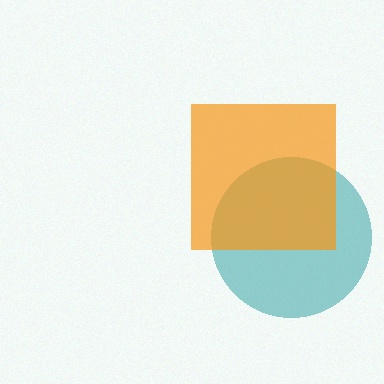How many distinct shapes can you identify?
There are 2 distinct shapes: a teal circle, an orange square.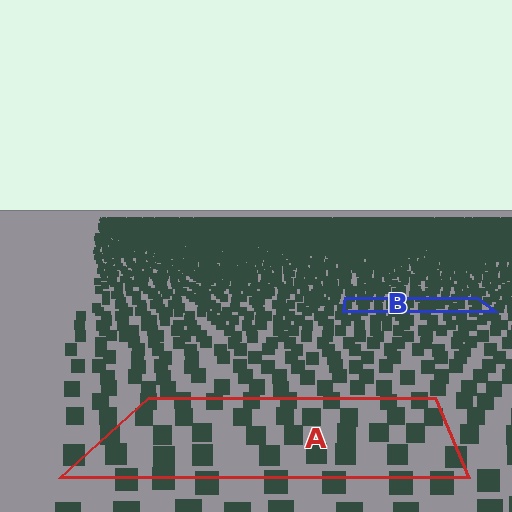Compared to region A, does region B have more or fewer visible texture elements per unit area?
Region B has more texture elements per unit area — they are packed more densely because it is farther away.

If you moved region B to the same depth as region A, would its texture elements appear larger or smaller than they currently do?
They would appear larger. At a closer depth, the same texture elements are projected at a bigger on-screen size.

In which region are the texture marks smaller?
The texture marks are smaller in region B, because it is farther away.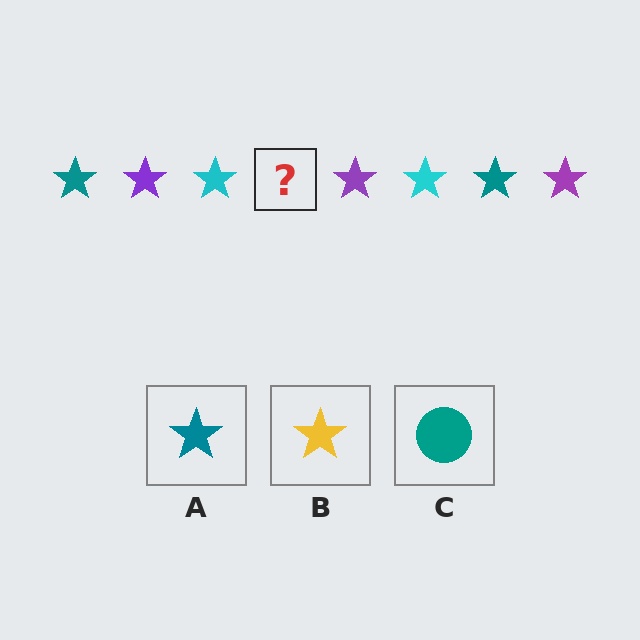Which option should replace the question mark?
Option A.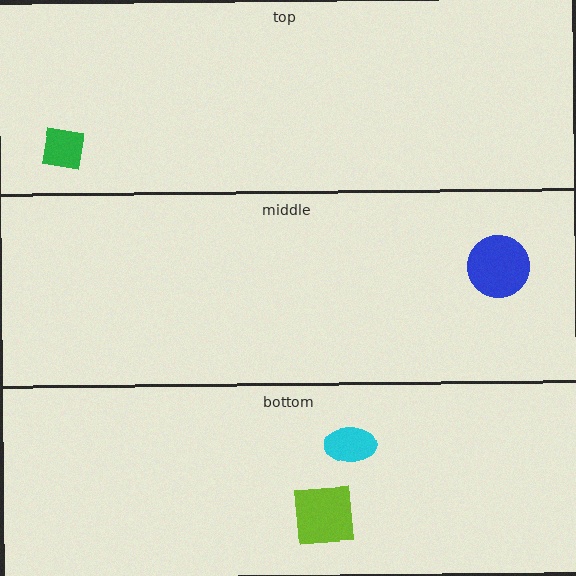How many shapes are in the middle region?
1.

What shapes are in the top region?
The green square.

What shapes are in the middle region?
The blue circle.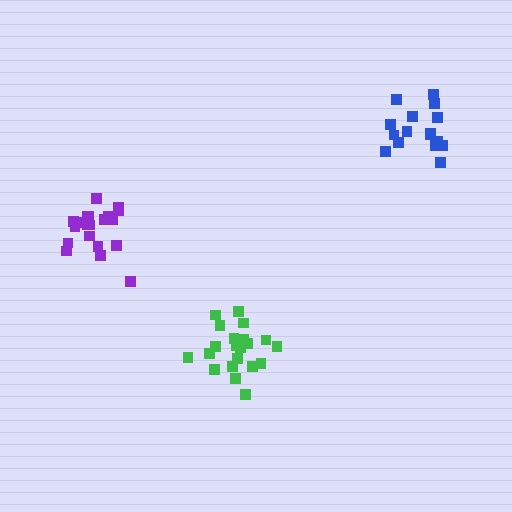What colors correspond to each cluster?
The clusters are colored: blue, green, purple.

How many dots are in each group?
Group 1: 16 dots, Group 2: 21 dots, Group 3: 20 dots (57 total).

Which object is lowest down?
The green cluster is bottommost.